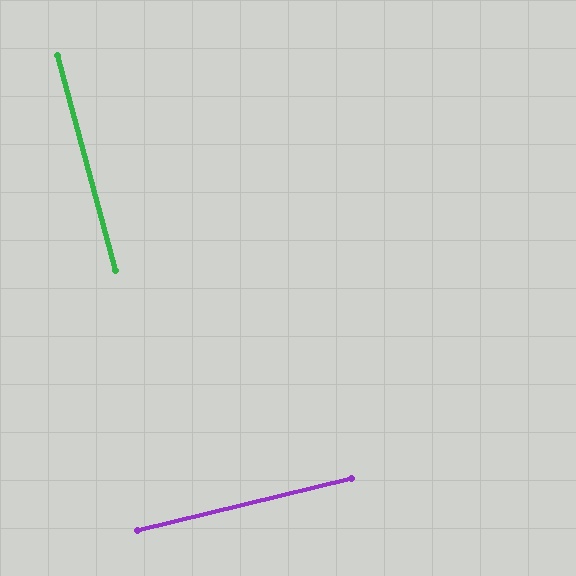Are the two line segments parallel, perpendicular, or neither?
Perpendicular — they meet at approximately 88°.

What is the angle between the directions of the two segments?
Approximately 88 degrees.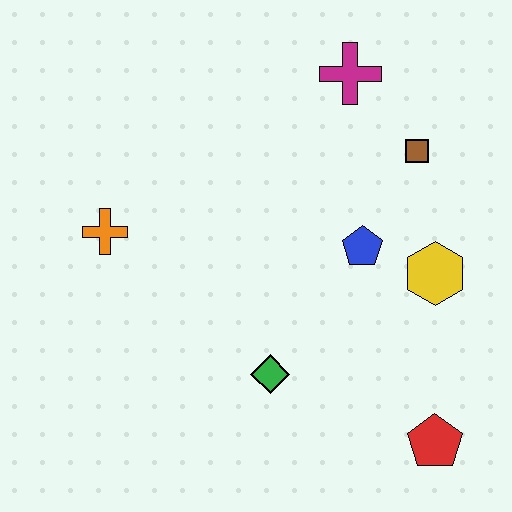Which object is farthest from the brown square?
The orange cross is farthest from the brown square.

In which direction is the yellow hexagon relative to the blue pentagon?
The yellow hexagon is to the right of the blue pentagon.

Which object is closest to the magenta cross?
The brown square is closest to the magenta cross.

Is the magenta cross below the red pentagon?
No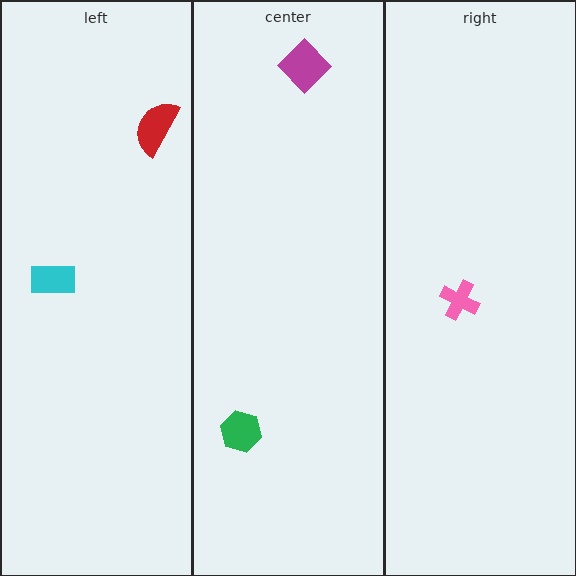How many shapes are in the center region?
2.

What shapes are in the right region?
The pink cross.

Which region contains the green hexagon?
The center region.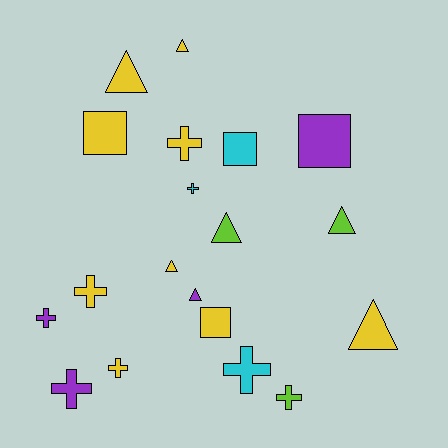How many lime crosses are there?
There is 1 lime cross.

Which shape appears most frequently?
Cross, with 8 objects.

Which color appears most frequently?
Yellow, with 9 objects.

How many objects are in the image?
There are 19 objects.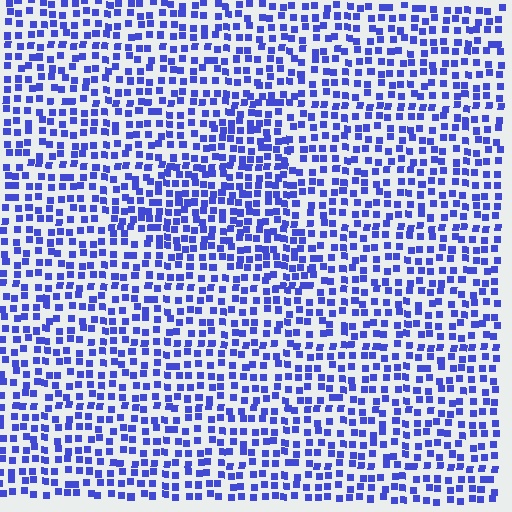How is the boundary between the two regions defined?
The boundary is defined by a change in element density (approximately 1.5x ratio). All elements are the same color, size, and shape.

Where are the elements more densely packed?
The elements are more densely packed inside the triangle boundary.